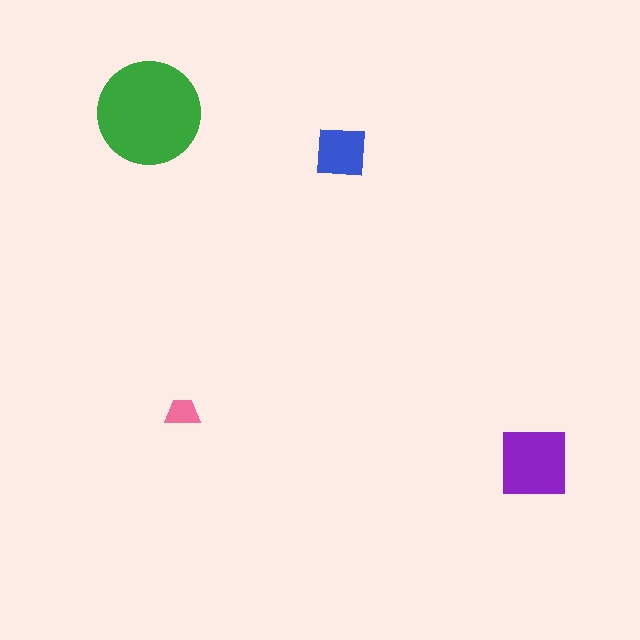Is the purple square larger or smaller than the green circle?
Smaller.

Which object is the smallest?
The pink trapezoid.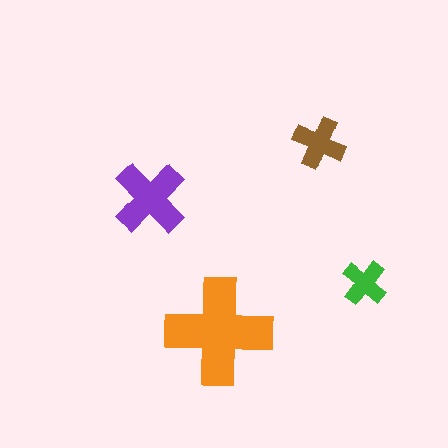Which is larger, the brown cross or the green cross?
The brown one.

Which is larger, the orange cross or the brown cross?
The orange one.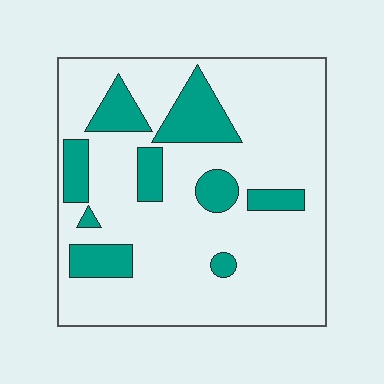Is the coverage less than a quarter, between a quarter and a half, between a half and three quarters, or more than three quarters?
Less than a quarter.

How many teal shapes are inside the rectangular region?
9.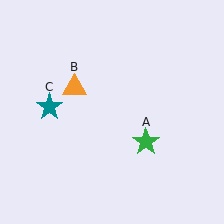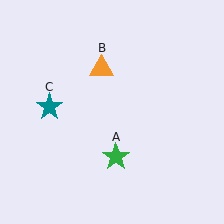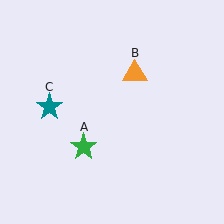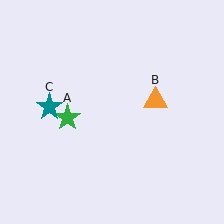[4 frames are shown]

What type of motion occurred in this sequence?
The green star (object A), orange triangle (object B) rotated clockwise around the center of the scene.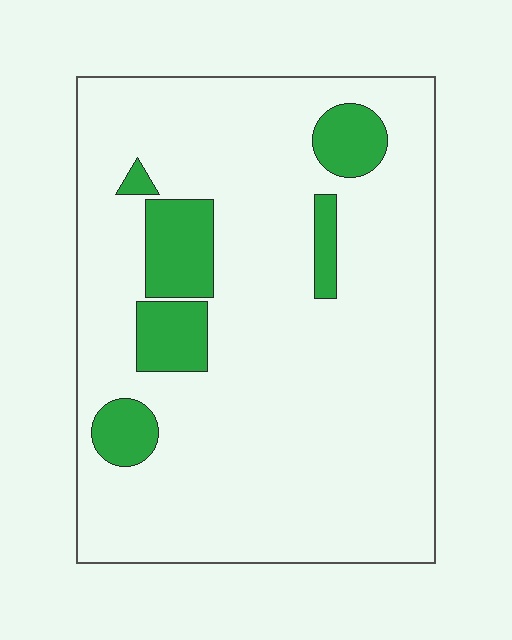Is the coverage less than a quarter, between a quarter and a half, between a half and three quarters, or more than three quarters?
Less than a quarter.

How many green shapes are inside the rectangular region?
6.